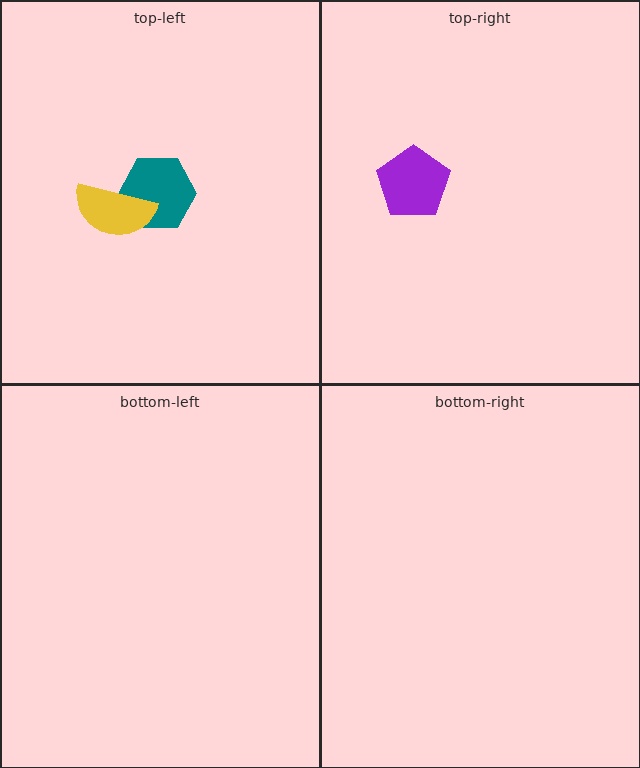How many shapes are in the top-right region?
1.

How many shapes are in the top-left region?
2.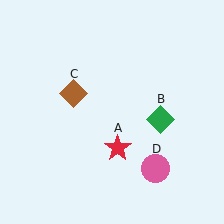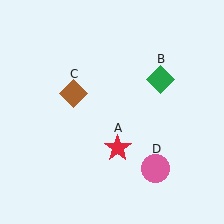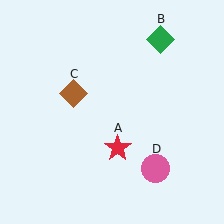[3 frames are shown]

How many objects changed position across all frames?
1 object changed position: green diamond (object B).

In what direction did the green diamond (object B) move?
The green diamond (object B) moved up.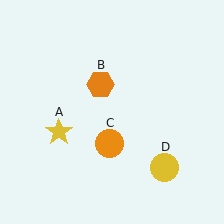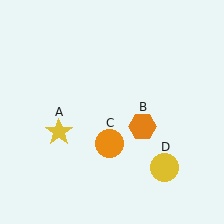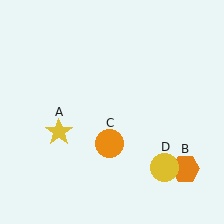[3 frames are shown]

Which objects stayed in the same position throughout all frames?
Yellow star (object A) and orange circle (object C) and yellow circle (object D) remained stationary.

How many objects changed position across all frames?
1 object changed position: orange hexagon (object B).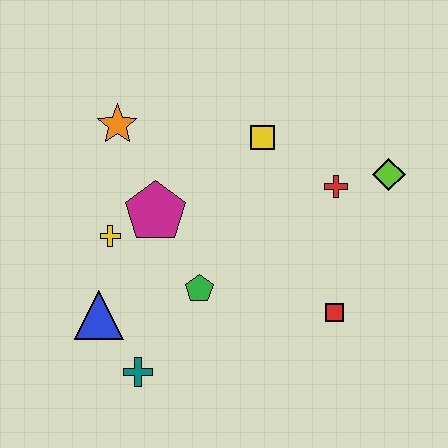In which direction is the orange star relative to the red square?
The orange star is to the left of the red square.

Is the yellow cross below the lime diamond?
Yes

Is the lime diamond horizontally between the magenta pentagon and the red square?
No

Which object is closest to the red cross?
The lime diamond is closest to the red cross.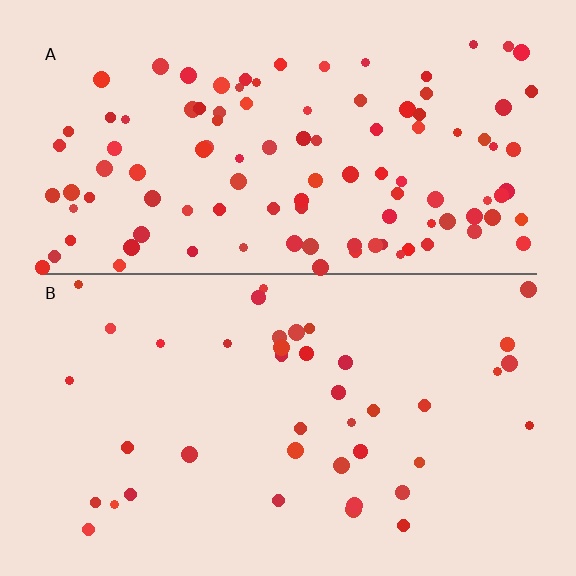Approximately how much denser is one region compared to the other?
Approximately 2.6× — region A over region B.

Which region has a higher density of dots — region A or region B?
A (the top).